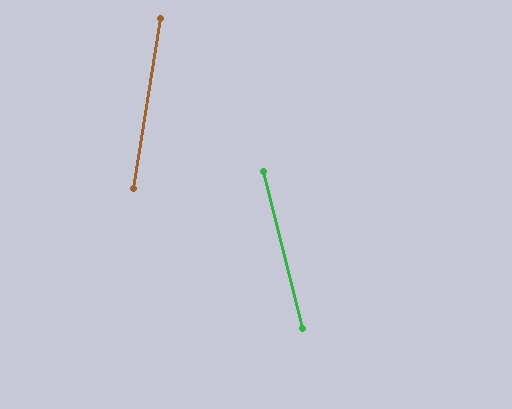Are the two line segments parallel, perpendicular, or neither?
Neither parallel nor perpendicular — they differ by about 23°.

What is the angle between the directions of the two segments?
Approximately 23 degrees.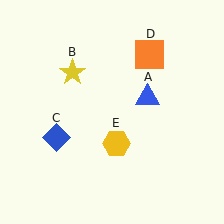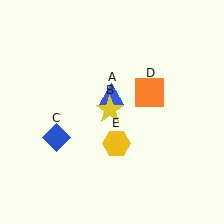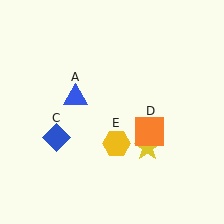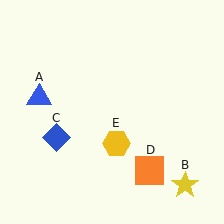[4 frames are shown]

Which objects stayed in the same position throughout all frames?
Blue diamond (object C) and yellow hexagon (object E) remained stationary.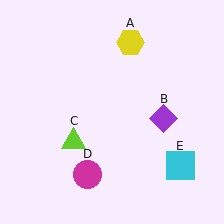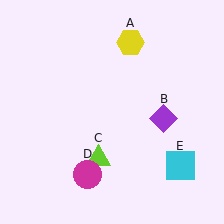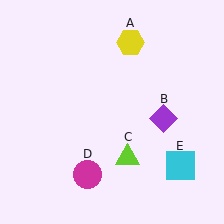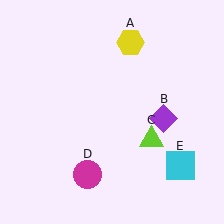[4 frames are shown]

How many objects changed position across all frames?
1 object changed position: lime triangle (object C).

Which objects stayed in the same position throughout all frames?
Yellow hexagon (object A) and purple diamond (object B) and magenta circle (object D) and cyan square (object E) remained stationary.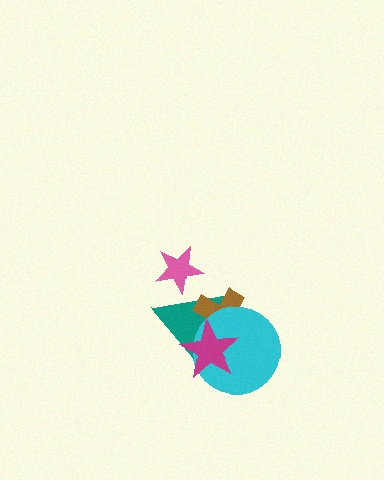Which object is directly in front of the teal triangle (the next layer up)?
The brown cross is directly in front of the teal triangle.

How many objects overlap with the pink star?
1 object overlaps with the pink star.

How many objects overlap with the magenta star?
3 objects overlap with the magenta star.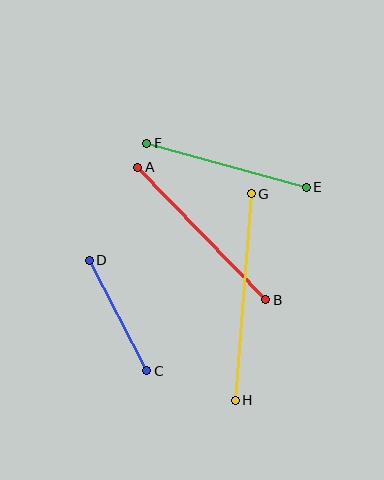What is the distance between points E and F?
The distance is approximately 166 pixels.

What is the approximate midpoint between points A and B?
The midpoint is at approximately (202, 234) pixels.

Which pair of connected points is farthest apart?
Points G and H are farthest apart.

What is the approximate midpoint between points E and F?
The midpoint is at approximately (226, 165) pixels.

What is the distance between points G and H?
The distance is approximately 207 pixels.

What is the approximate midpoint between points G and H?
The midpoint is at approximately (243, 297) pixels.